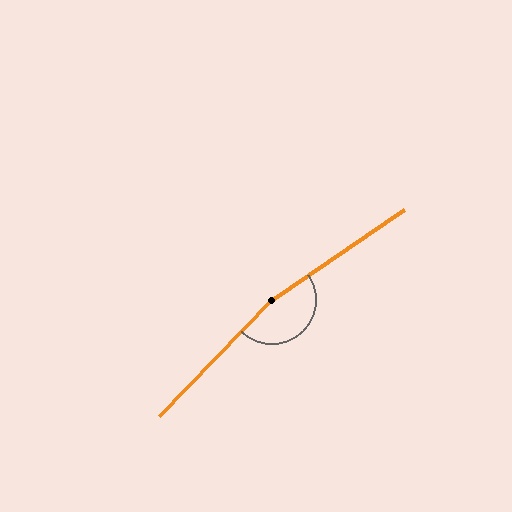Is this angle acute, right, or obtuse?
It is obtuse.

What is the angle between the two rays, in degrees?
Approximately 168 degrees.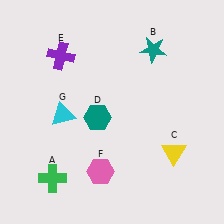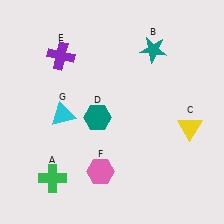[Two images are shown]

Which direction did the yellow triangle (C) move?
The yellow triangle (C) moved up.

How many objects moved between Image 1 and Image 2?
1 object moved between the two images.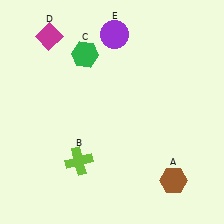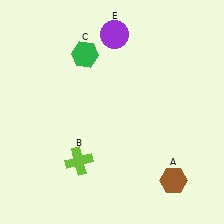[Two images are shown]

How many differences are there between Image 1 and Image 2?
There is 1 difference between the two images.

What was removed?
The magenta diamond (D) was removed in Image 2.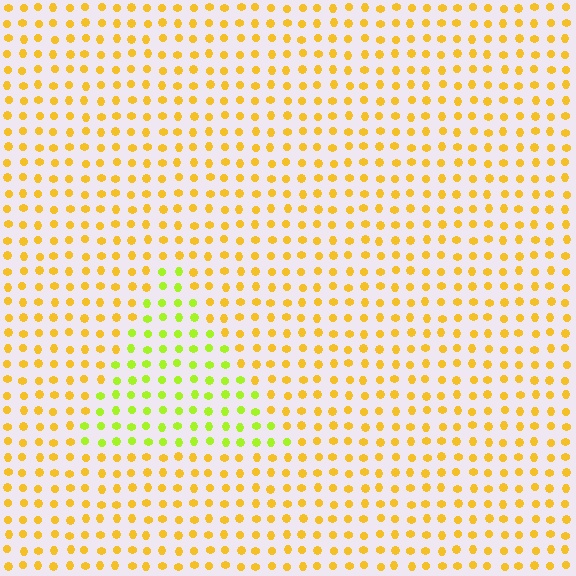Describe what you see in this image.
The image is filled with small yellow elements in a uniform arrangement. A triangle-shaped region is visible where the elements are tinted to a slightly different hue, forming a subtle color boundary.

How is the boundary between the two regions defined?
The boundary is defined purely by a slight shift in hue (about 39 degrees). Spacing, size, and orientation are identical on both sides.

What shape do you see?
I see a triangle.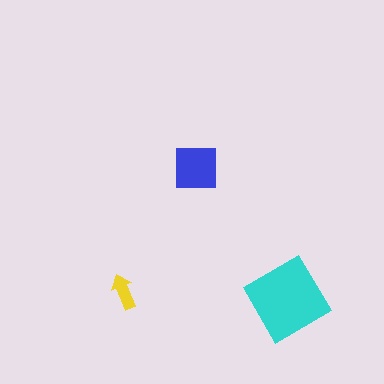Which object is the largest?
The cyan diamond.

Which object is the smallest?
The yellow arrow.